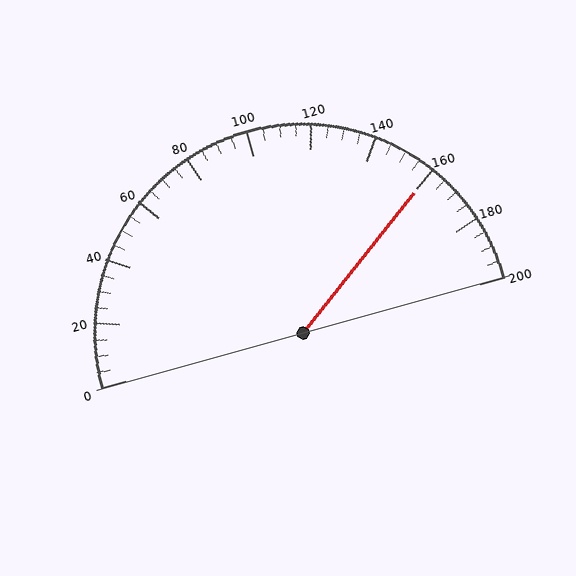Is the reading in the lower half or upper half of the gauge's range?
The reading is in the upper half of the range (0 to 200).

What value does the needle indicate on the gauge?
The needle indicates approximately 160.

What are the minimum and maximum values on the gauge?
The gauge ranges from 0 to 200.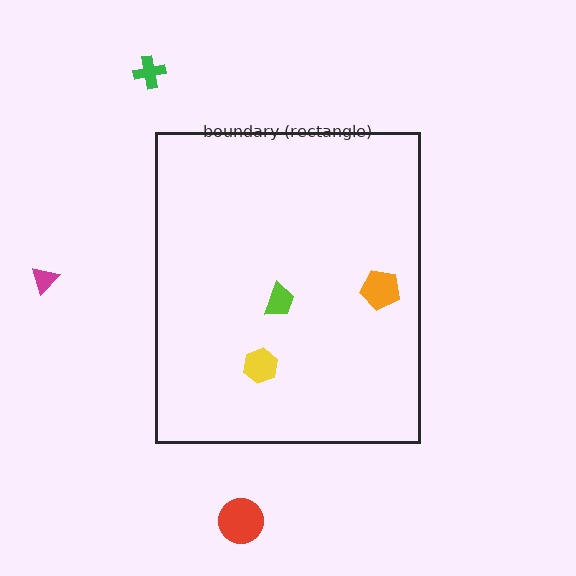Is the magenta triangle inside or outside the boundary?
Outside.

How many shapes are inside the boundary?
3 inside, 3 outside.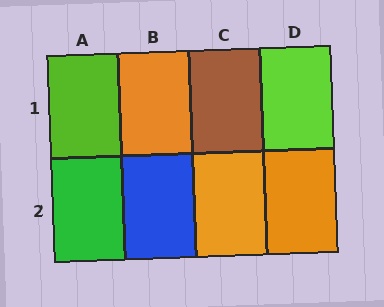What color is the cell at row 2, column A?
Green.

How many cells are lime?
2 cells are lime.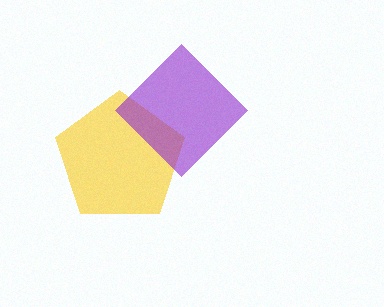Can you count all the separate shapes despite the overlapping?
Yes, there are 2 separate shapes.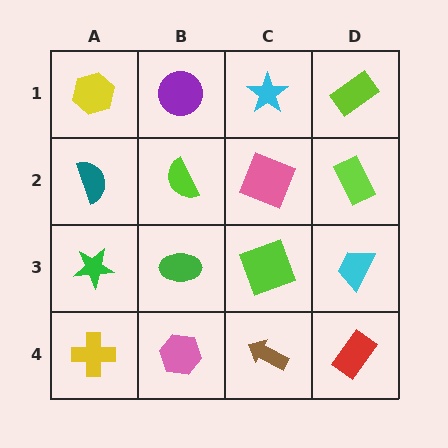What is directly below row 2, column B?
A green ellipse.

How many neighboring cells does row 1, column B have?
3.